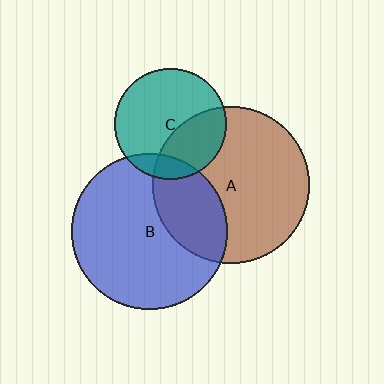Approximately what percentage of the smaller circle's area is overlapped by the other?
Approximately 15%.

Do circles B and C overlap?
Yes.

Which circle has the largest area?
Circle A (brown).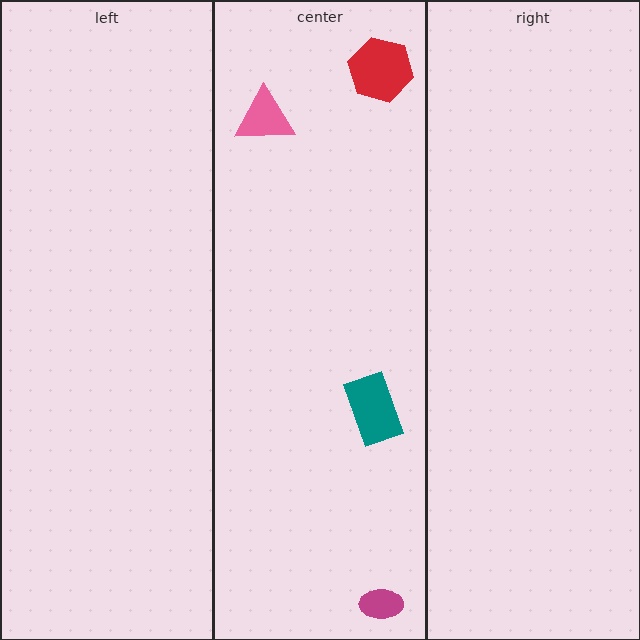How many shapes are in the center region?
4.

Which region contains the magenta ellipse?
The center region.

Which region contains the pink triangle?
The center region.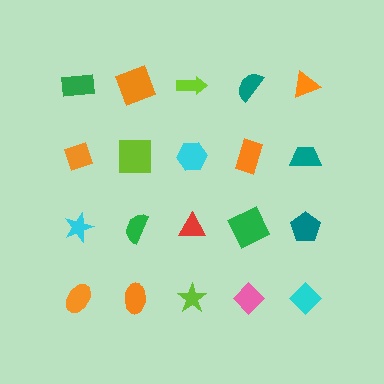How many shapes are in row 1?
5 shapes.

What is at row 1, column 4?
A teal semicircle.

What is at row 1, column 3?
A lime arrow.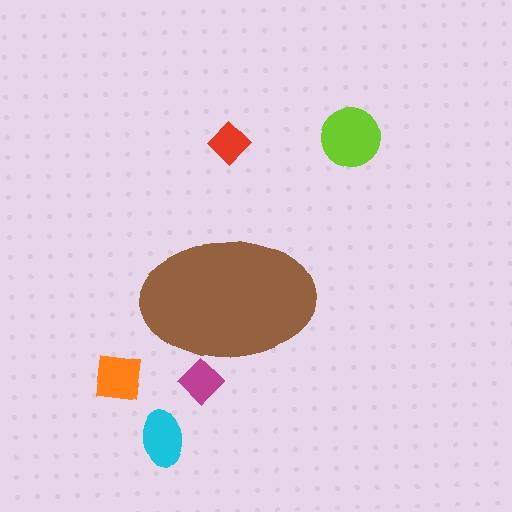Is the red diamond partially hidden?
No, the red diamond is fully visible.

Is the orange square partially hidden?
No, the orange square is fully visible.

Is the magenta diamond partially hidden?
Yes, the magenta diamond is partially hidden behind the brown ellipse.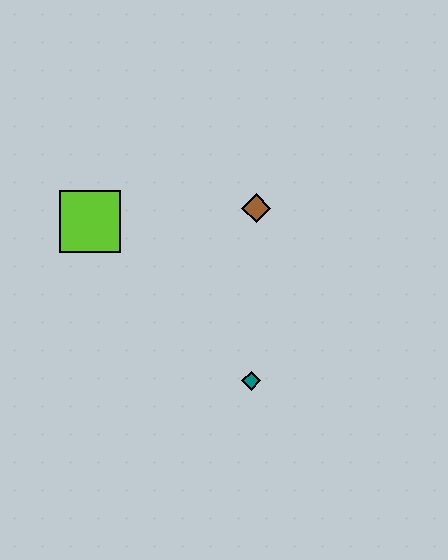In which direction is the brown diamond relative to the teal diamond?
The brown diamond is above the teal diamond.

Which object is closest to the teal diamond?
The brown diamond is closest to the teal diamond.